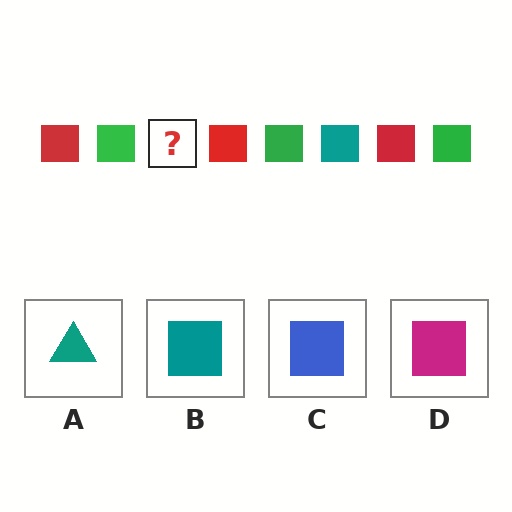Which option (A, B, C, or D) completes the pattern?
B.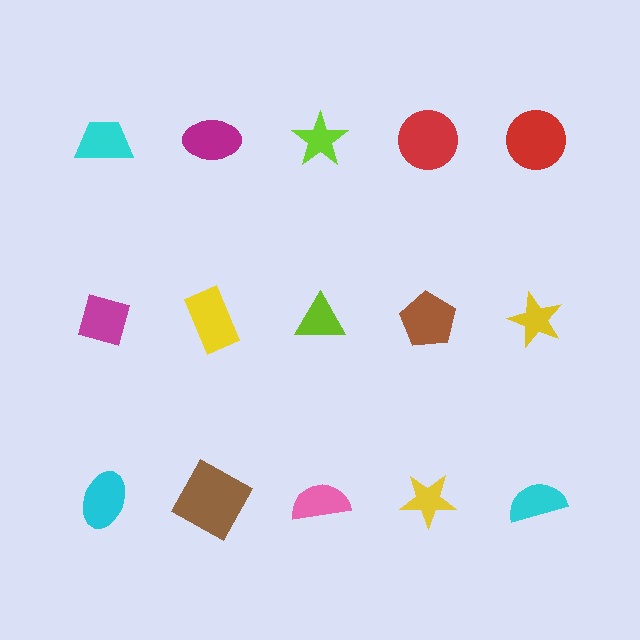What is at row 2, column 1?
A magenta diamond.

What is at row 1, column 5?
A red circle.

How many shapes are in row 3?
5 shapes.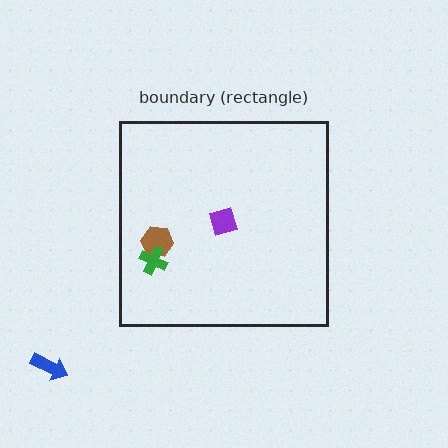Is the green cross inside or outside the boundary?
Inside.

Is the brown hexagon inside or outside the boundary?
Inside.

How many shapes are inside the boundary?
3 inside, 1 outside.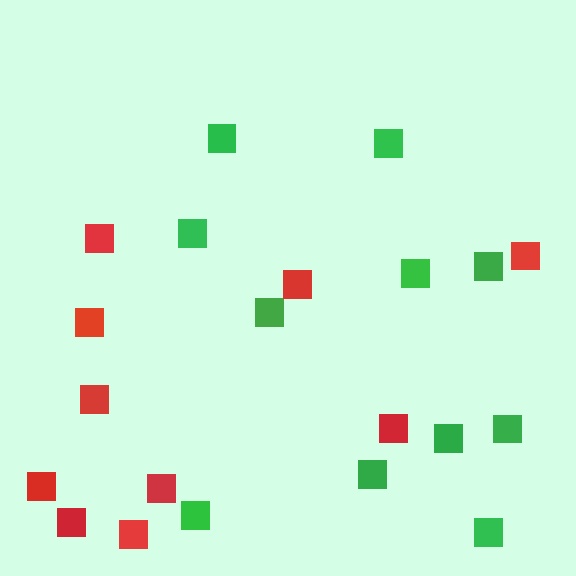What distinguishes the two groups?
There are 2 groups: one group of green squares (11) and one group of red squares (10).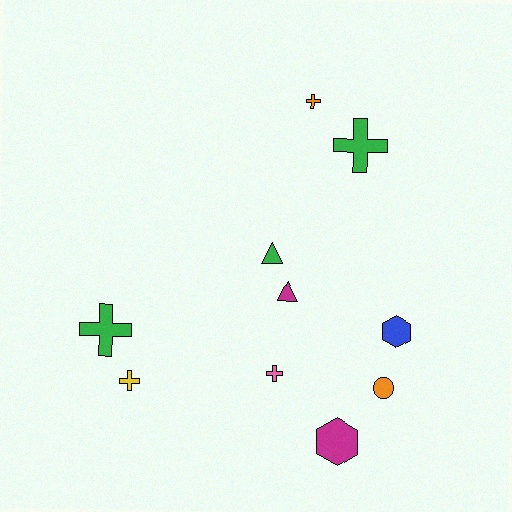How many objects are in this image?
There are 10 objects.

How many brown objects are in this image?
There are no brown objects.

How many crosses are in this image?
There are 5 crosses.